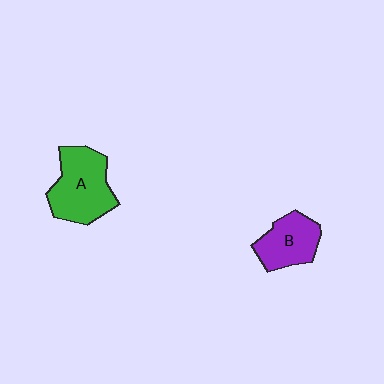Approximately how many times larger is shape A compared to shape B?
Approximately 1.4 times.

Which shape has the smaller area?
Shape B (purple).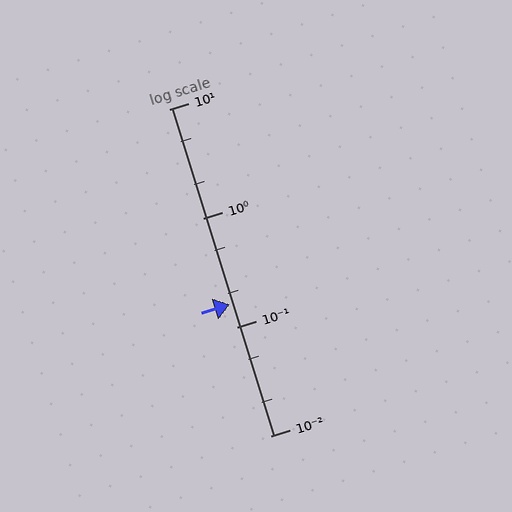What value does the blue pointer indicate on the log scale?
The pointer indicates approximately 0.16.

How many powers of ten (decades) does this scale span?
The scale spans 3 decades, from 0.01 to 10.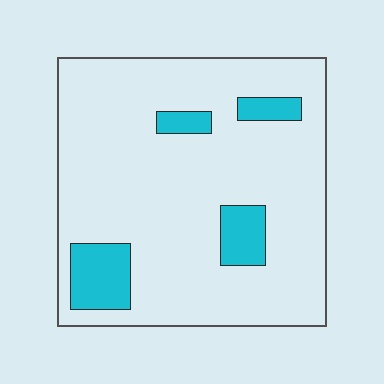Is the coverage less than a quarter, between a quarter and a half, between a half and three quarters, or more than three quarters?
Less than a quarter.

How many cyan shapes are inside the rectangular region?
4.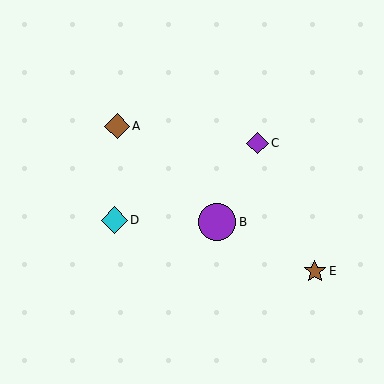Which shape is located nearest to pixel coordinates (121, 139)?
The brown diamond (labeled A) at (117, 126) is nearest to that location.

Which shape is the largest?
The purple circle (labeled B) is the largest.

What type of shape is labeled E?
Shape E is a brown star.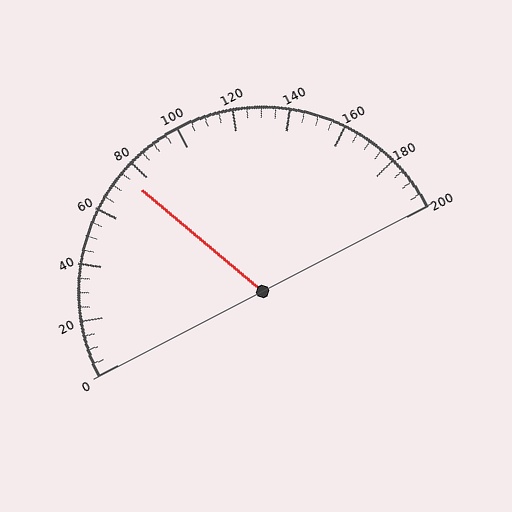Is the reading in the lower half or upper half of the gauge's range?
The reading is in the lower half of the range (0 to 200).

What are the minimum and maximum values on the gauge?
The gauge ranges from 0 to 200.